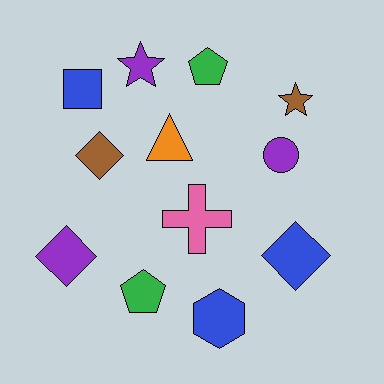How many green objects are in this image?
There are 2 green objects.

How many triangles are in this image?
There is 1 triangle.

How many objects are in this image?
There are 12 objects.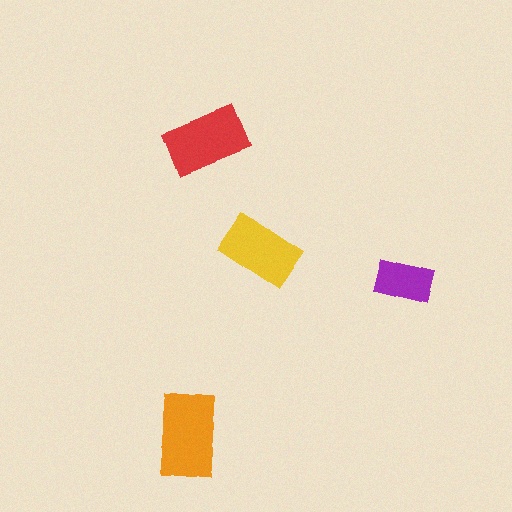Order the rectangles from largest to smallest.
the orange one, the red one, the yellow one, the purple one.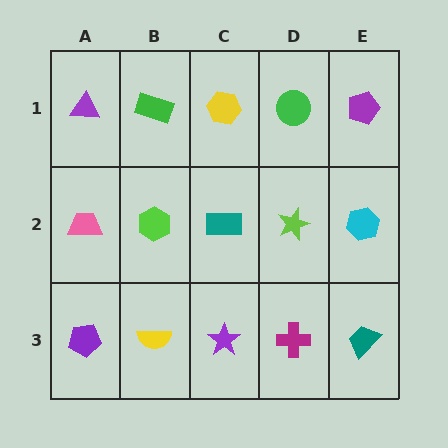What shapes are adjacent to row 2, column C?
A yellow hexagon (row 1, column C), a purple star (row 3, column C), a lime hexagon (row 2, column B), a lime star (row 2, column D).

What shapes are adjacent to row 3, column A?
A pink trapezoid (row 2, column A), a yellow semicircle (row 3, column B).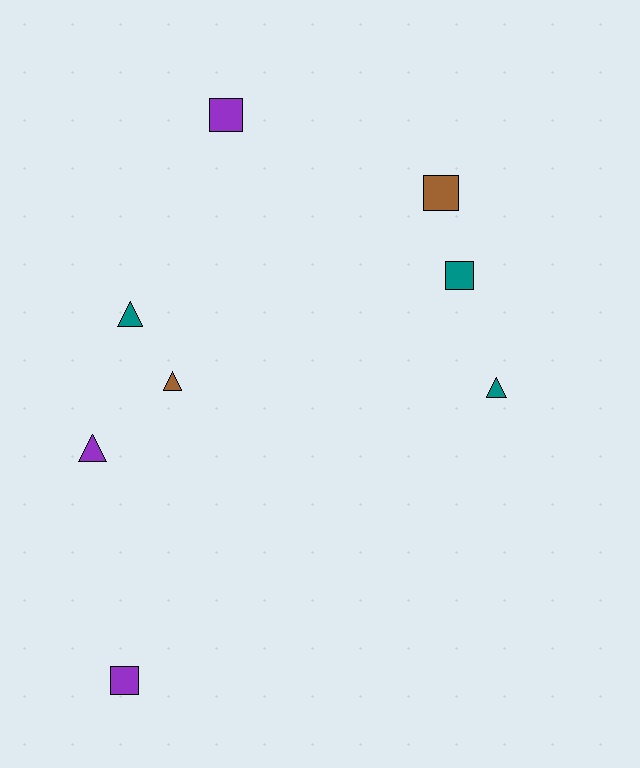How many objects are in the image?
There are 8 objects.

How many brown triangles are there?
There is 1 brown triangle.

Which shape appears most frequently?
Triangle, with 4 objects.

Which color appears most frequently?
Purple, with 3 objects.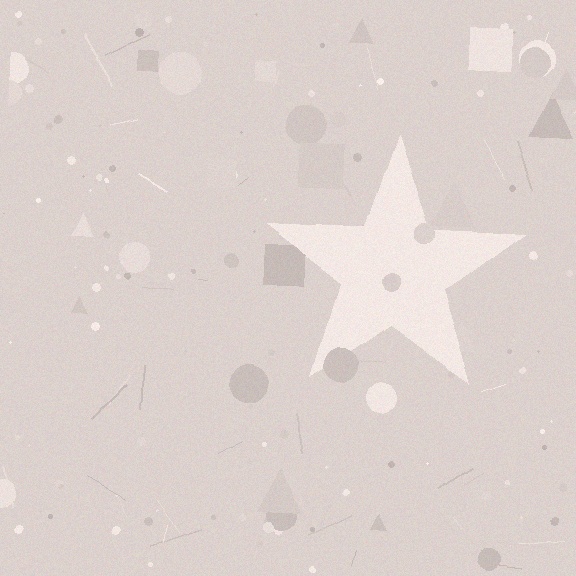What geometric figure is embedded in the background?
A star is embedded in the background.